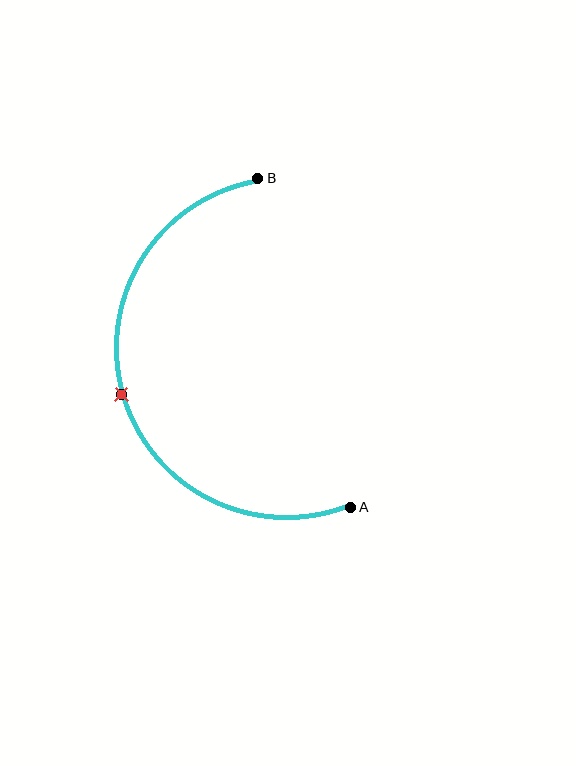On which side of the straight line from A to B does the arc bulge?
The arc bulges to the left of the straight line connecting A and B.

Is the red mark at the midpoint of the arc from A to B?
Yes. The red mark lies on the arc at equal arc-length from both A and B — it is the arc midpoint.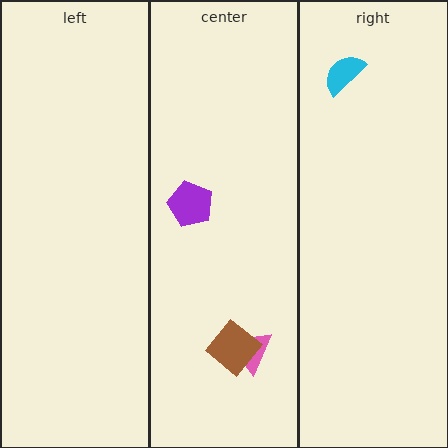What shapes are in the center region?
The pink triangle, the purple pentagon, the brown diamond.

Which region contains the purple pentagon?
The center region.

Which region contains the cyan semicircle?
The right region.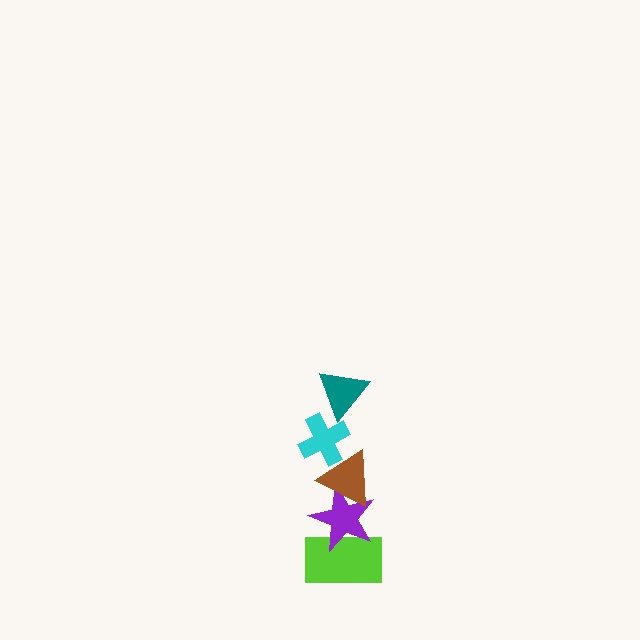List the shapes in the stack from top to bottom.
From top to bottom: the teal triangle, the cyan cross, the brown triangle, the purple star, the lime rectangle.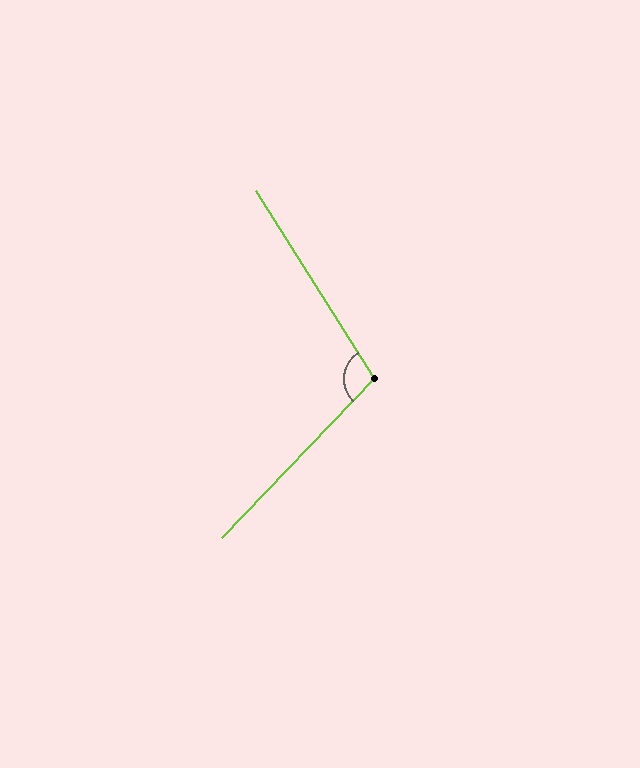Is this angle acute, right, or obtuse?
It is obtuse.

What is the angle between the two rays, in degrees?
Approximately 104 degrees.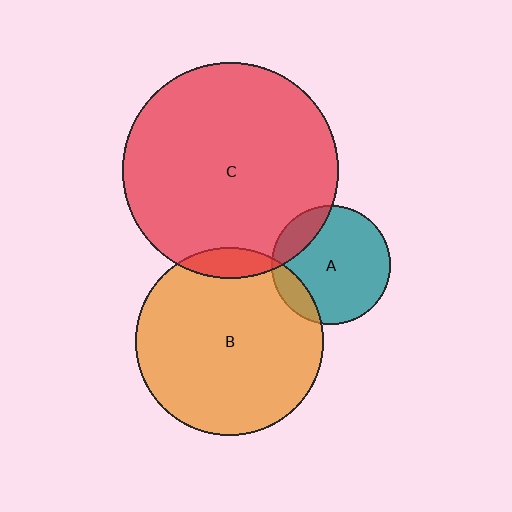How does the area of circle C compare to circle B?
Approximately 1.3 times.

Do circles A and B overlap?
Yes.